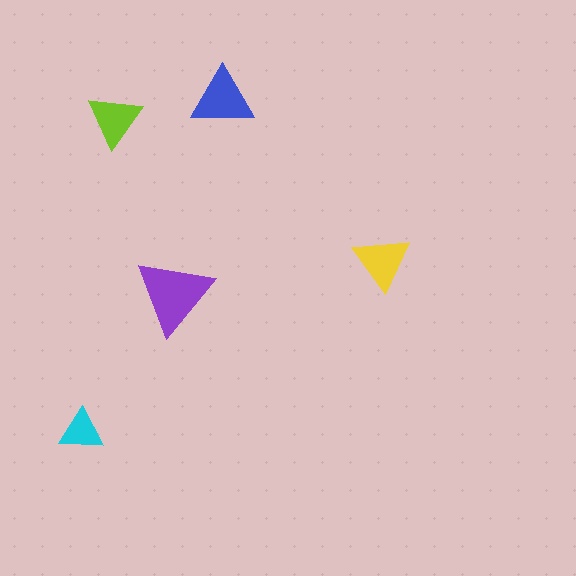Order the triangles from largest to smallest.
the purple one, the blue one, the yellow one, the lime one, the cyan one.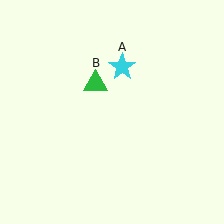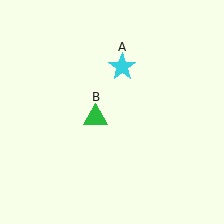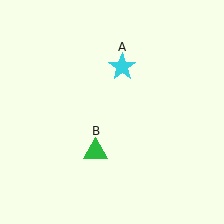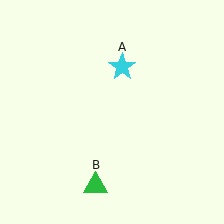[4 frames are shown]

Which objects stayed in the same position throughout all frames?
Cyan star (object A) remained stationary.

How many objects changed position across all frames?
1 object changed position: green triangle (object B).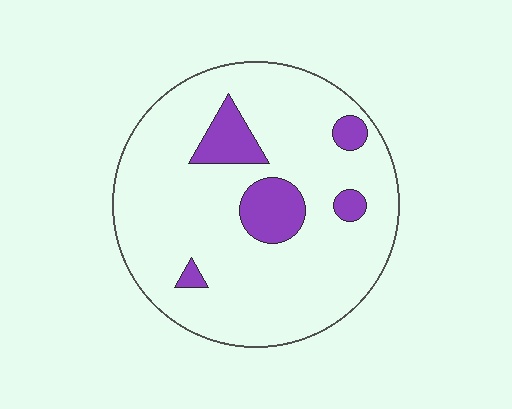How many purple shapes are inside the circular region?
5.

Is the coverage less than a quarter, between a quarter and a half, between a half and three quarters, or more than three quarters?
Less than a quarter.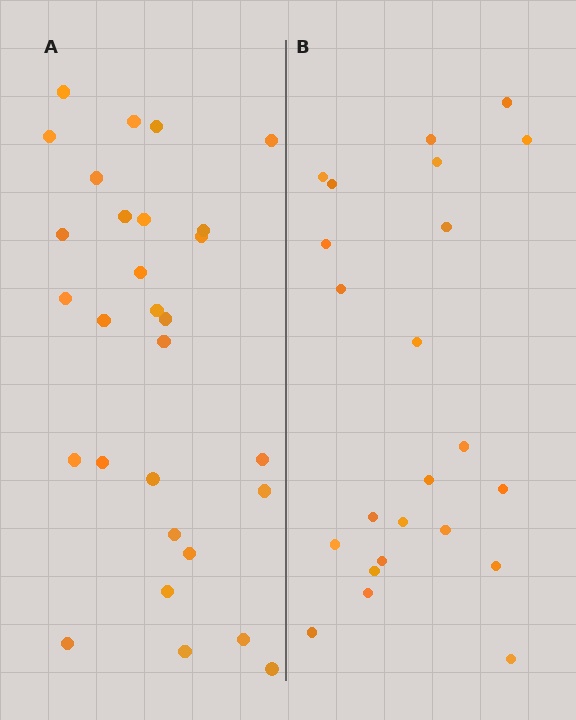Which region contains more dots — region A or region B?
Region A (the left region) has more dots.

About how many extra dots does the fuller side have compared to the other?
Region A has about 6 more dots than region B.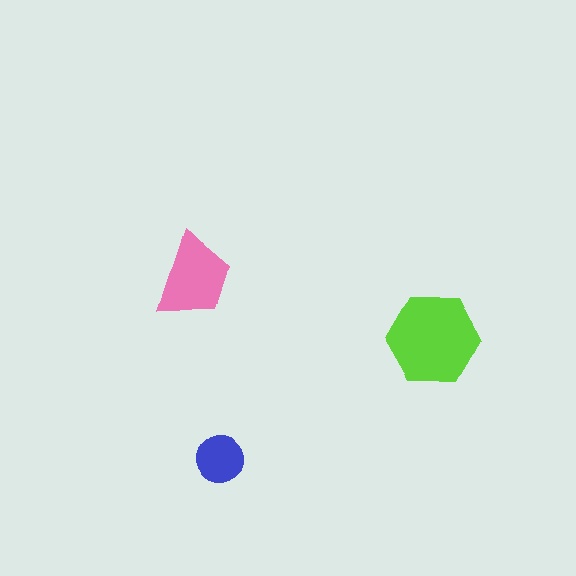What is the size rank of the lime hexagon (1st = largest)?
1st.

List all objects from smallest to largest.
The blue circle, the pink trapezoid, the lime hexagon.